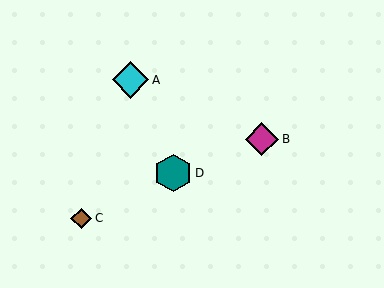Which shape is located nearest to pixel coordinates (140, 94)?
The cyan diamond (labeled A) at (130, 80) is nearest to that location.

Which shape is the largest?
The teal hexagon (labeled D) is the largest.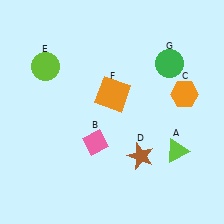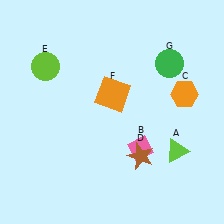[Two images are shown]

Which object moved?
The pink diamond (B) moved right.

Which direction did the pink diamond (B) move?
The pink diamond (B) moved right.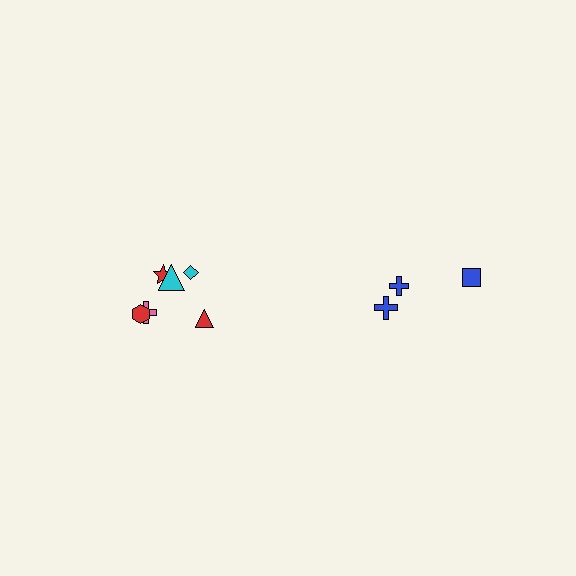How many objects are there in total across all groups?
There are 9 objects.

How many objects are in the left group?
There are 6 objects.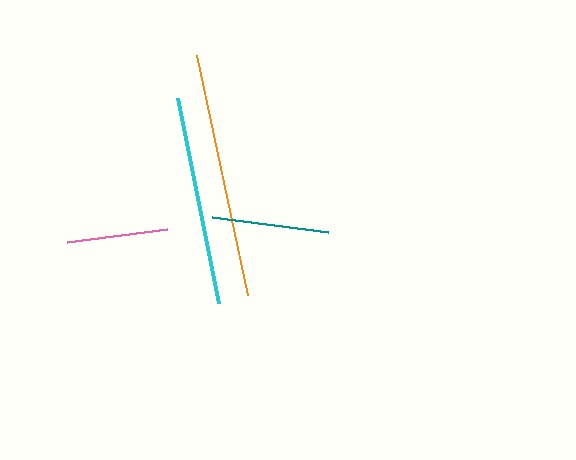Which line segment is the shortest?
The pink line is the shortest at approximately 101 pixels.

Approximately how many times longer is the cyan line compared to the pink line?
The cyan line is approximately 2.1 times the length of the pink line.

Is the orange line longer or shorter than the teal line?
The orange line is longer than the teal line.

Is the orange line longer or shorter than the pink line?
The orange line is longer than the pink line.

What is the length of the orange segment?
The orange segment is approximately 245 pixels long.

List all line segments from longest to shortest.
From longest to shortest: orange, cyan, teal, pink.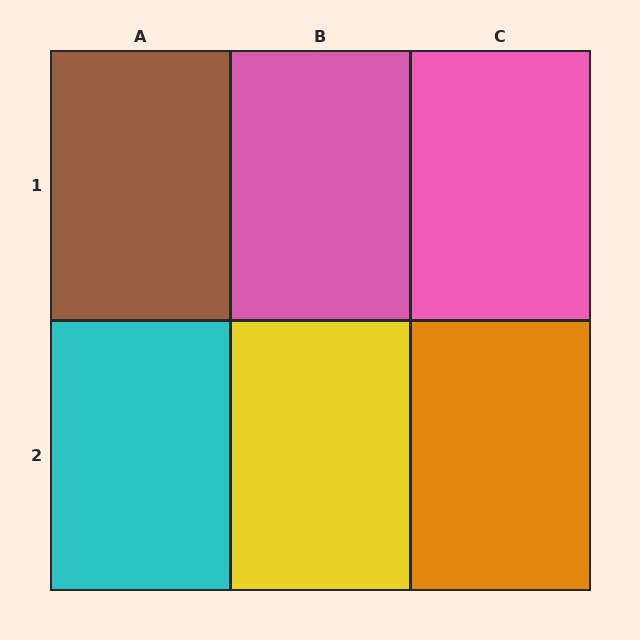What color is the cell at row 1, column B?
Pink.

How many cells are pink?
2 cells are pink.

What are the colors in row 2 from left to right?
Cyan, yellow, orange.